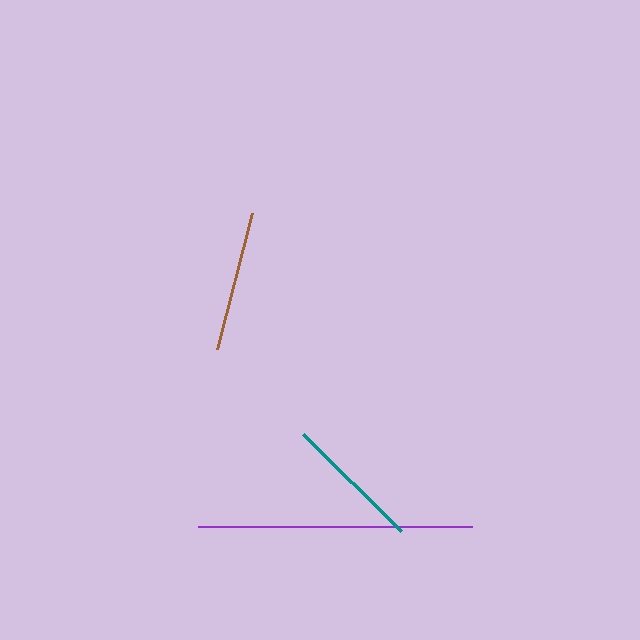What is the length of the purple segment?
The purple segment is approximately 274 pixels long.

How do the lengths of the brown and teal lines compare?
The brown and teal lines are approximately the same length.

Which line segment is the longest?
The purple line is the longest at approximately 274 pixels.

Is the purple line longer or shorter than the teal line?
The purple line is longer than the teal line.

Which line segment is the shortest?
The teal line is the shortest at approximately 138 pixels.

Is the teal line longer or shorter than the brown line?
The brown line is longer than the teal line.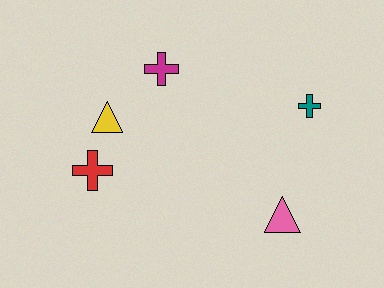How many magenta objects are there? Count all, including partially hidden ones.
There is 1 magenta object.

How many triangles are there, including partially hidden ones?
There are 2 triangles.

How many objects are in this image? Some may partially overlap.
There are 5 objects.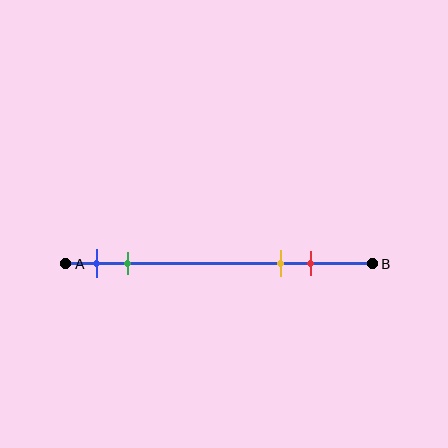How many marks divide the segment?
There are 4 marks dividing the segment.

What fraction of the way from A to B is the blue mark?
The blue mark is approximately 10% (0.1) of the way from A to B.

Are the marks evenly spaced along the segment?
No, the marks are not evenly spaced.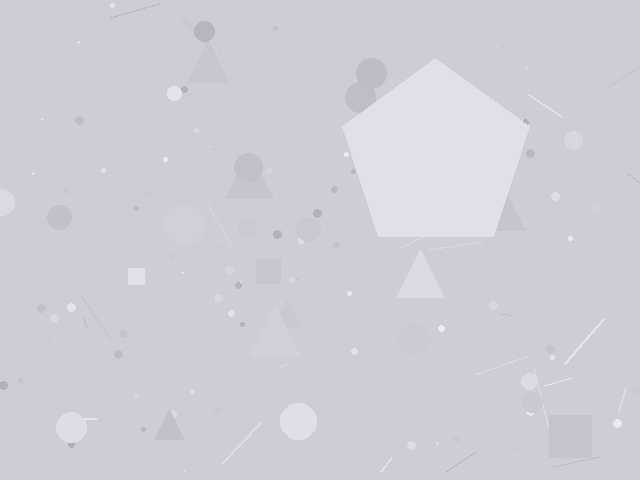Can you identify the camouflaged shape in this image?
The camouflaged shape is a pentagon.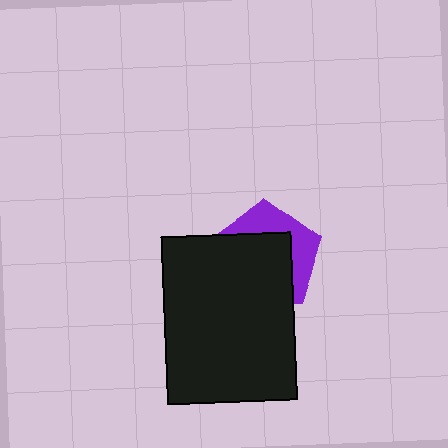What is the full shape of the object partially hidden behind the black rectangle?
The partially hidden object is a purple pentagon.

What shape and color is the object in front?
The object in front is a black rectangle.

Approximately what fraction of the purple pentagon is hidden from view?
Roughly 64% of the purple pentagon is hidden behind the black rectangle.